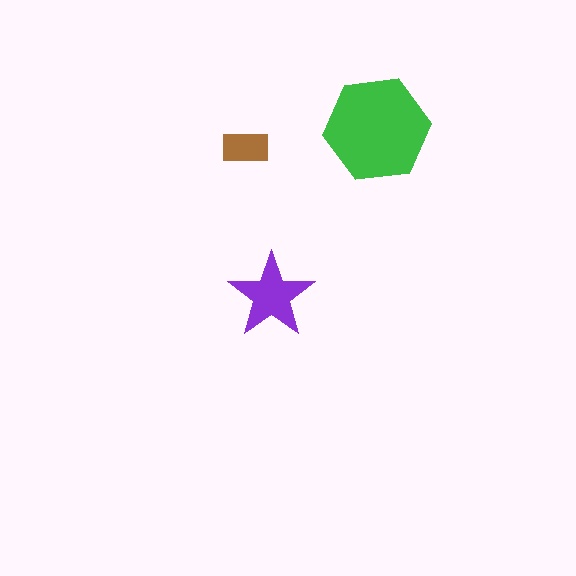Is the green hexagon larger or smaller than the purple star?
Larger.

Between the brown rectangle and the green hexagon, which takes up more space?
The green hexagon.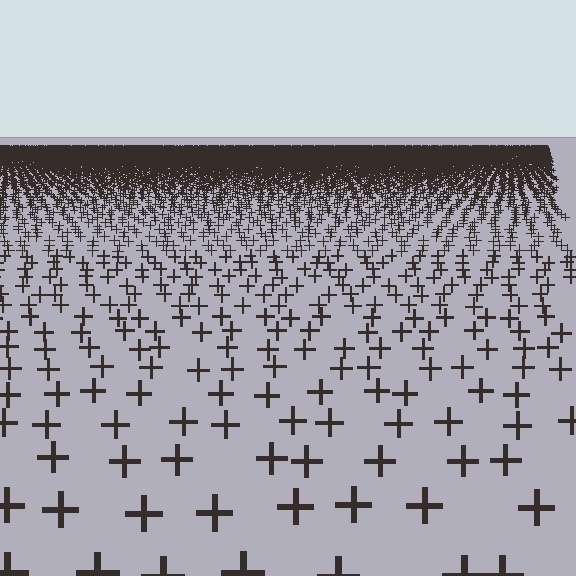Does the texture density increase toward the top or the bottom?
Density increases toward the top.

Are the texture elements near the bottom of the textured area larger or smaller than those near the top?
Larger. Near the bottom, elements are closer to the viewer and appear at a bigger on-screen size.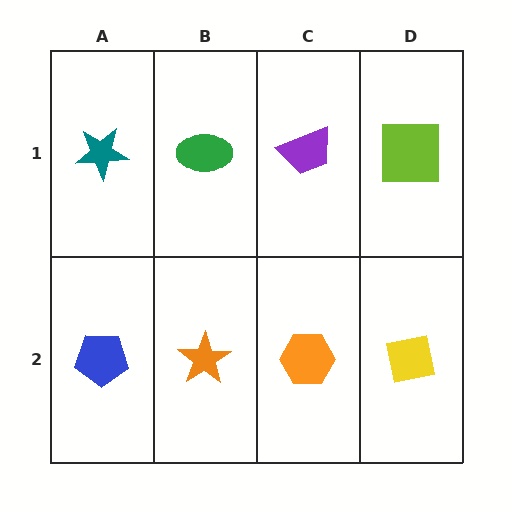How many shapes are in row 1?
4 shapes.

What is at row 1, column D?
A lime square.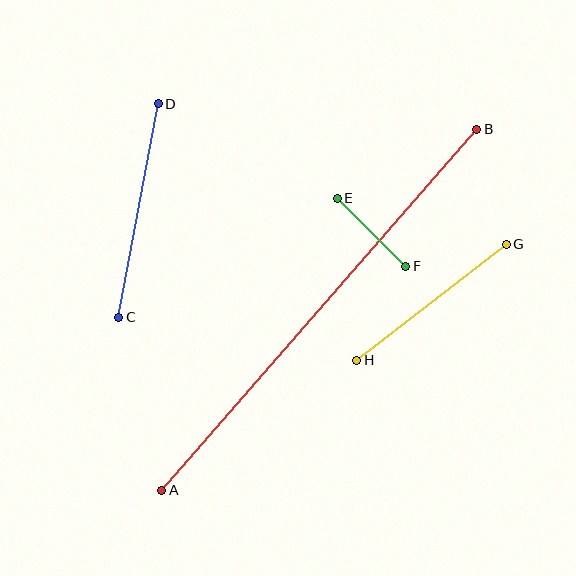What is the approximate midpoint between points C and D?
The midpoint is at approximately (139, 211) pixels.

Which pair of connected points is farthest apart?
Points A and B are farthest apart.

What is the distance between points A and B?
The distance is approximately 479 pixels.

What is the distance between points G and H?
The distance is approximately 190 pixels.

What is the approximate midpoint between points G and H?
The midpoint is at approximately (431, 302) pixels.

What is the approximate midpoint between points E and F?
The midpoint is at approximately (372, 232) pixels.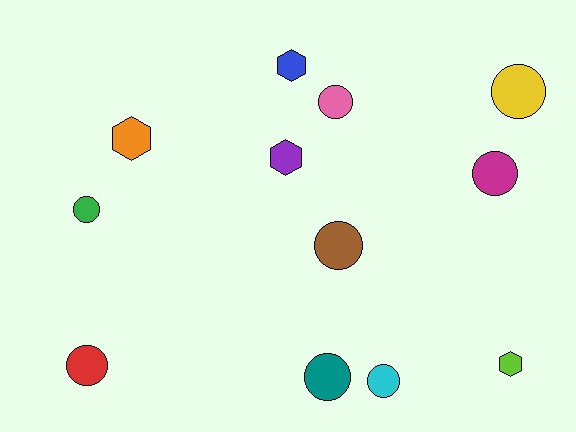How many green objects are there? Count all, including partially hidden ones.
There is 1 green object.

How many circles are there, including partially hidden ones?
There are 8 circles.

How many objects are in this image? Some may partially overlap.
There are 12 objects.